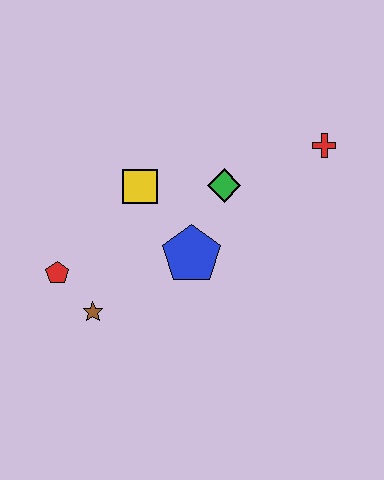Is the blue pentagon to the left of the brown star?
No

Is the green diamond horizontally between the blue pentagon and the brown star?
No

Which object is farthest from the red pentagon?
The red cross is farthest from the red pentagon.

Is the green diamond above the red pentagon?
Yes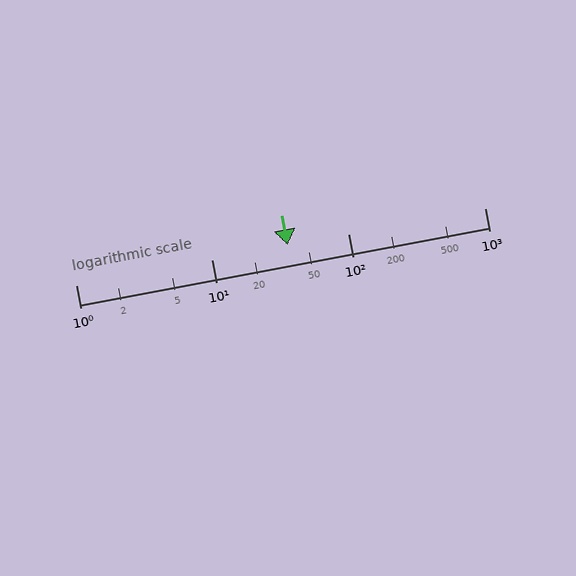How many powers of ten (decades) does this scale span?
The scale spans 3 decades, from 1 to 1000.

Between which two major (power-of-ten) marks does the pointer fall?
The pointer is between 10 and 100.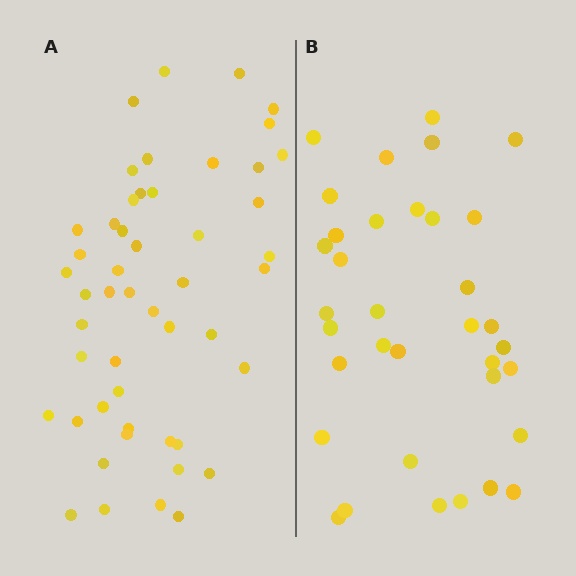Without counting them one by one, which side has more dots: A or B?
Region A (the left region) has more dots.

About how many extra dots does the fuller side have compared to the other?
Region A has approximately 15 more dots than region B.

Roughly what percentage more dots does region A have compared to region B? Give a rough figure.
About 45% more.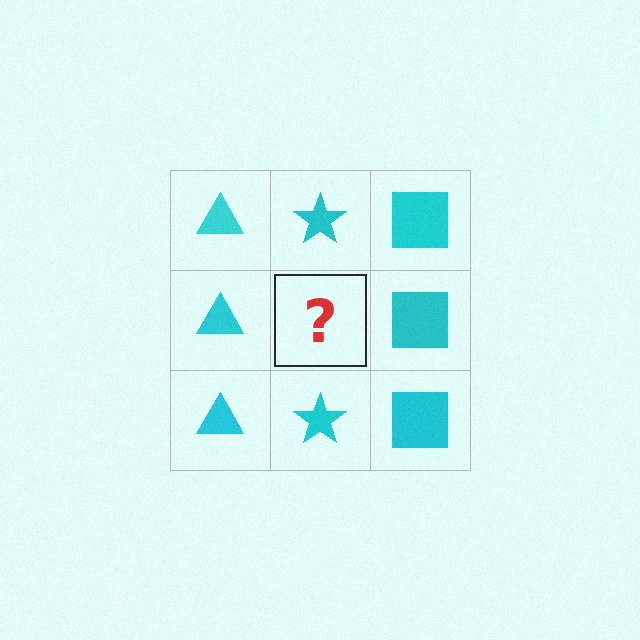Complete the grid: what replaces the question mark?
The question mark should be replaced with a cyan star.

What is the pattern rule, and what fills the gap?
The rule is that each column has a consistent shape. The gap should be filled with a cyan star.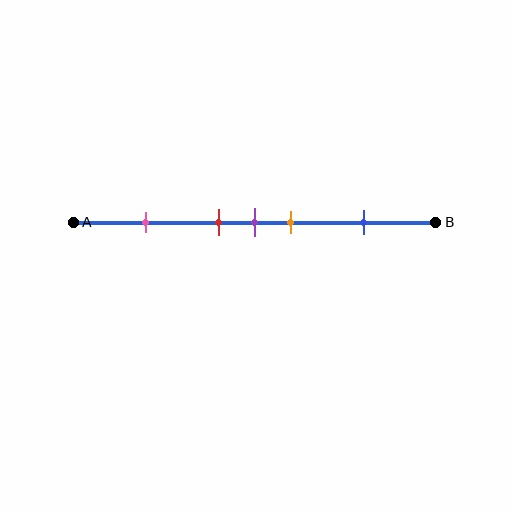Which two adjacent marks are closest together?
The red and purple marks are the closest adjacent pair.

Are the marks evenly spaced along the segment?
No, the marks are not evenly spaced.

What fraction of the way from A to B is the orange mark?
The orange mark is approximately 60% (0.6) of the way from A to B.